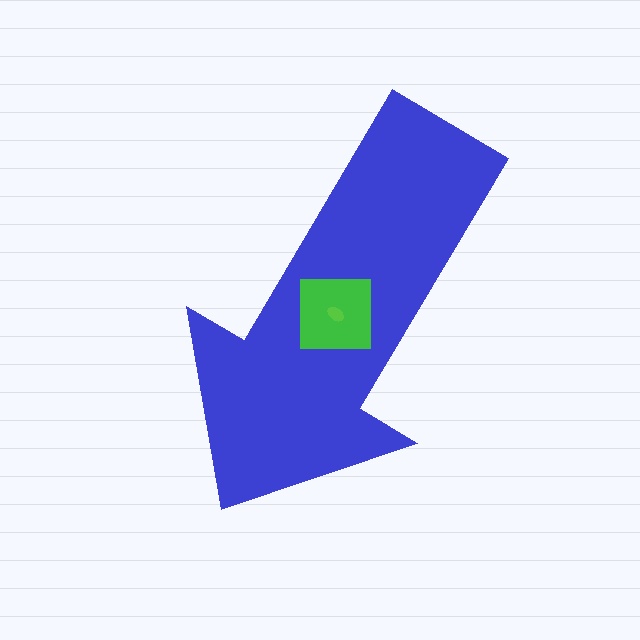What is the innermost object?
The lime ellipse.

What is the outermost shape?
The blue arrow.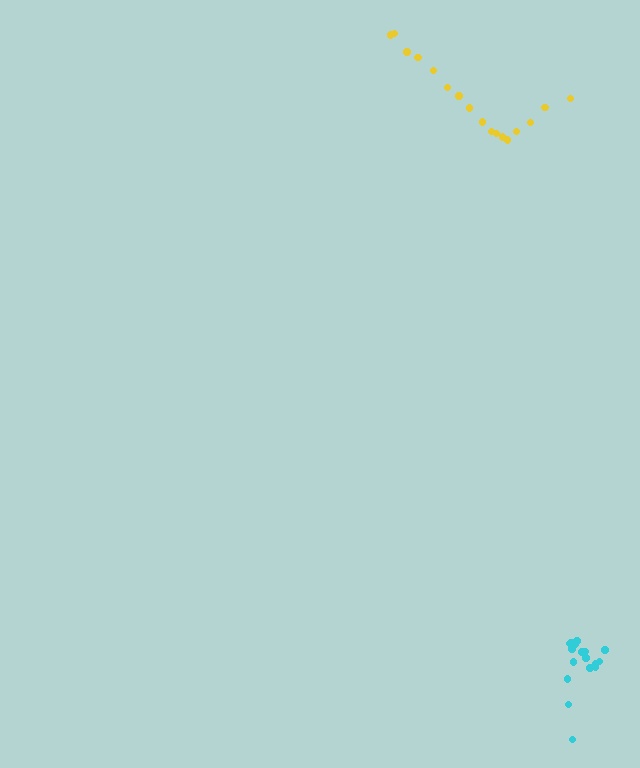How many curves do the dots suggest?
There are 2 distinct paths.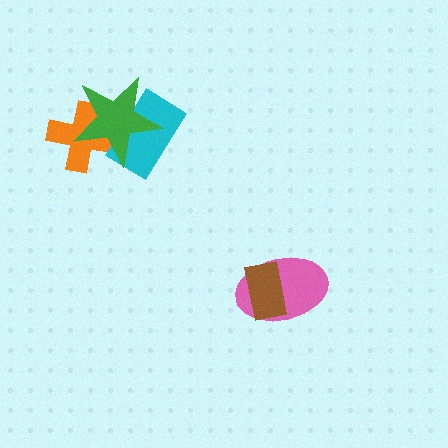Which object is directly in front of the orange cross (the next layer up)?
The cyan rectangle is directly in front of the orange cross.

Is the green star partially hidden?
No, no other shape covers it.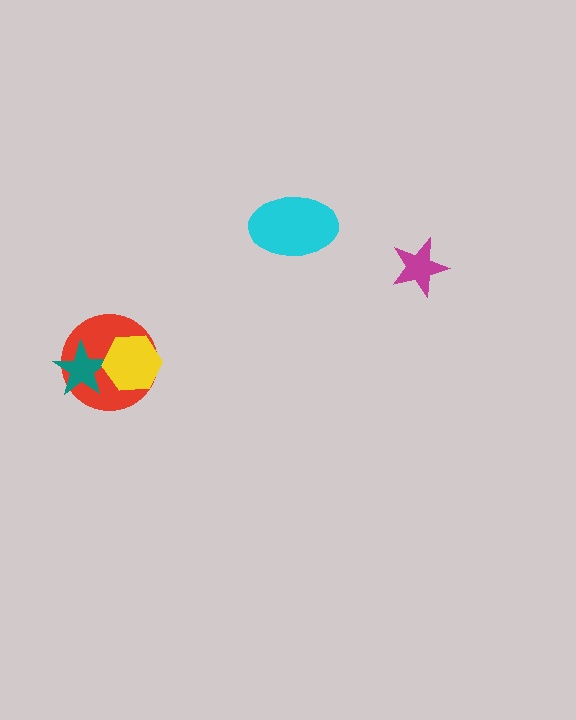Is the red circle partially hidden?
Yes, it is partially covered by another shape.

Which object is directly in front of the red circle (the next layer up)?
The teal star is directly in front of the red circle.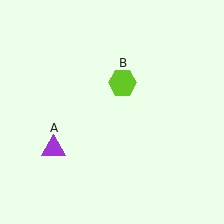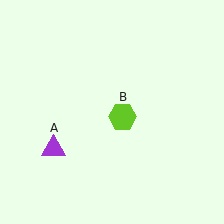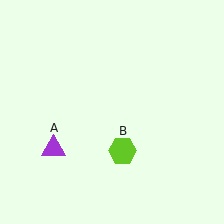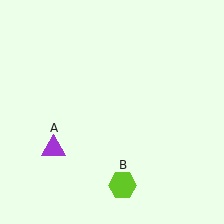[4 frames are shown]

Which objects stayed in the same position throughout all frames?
Purple triangle (object A) remained stationary.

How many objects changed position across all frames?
1 object changed position: lime hexagon (object B).